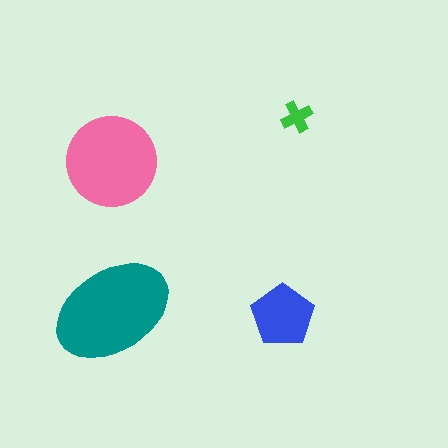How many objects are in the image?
There are 4 objects in the image.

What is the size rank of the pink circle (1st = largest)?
2nd.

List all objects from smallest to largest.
The green cross, the blue pentagon, the pink circle, the teal ellipse.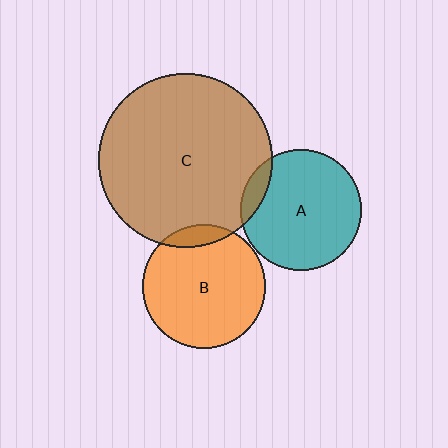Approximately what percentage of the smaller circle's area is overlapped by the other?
Approximately 10%.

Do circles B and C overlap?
Yes.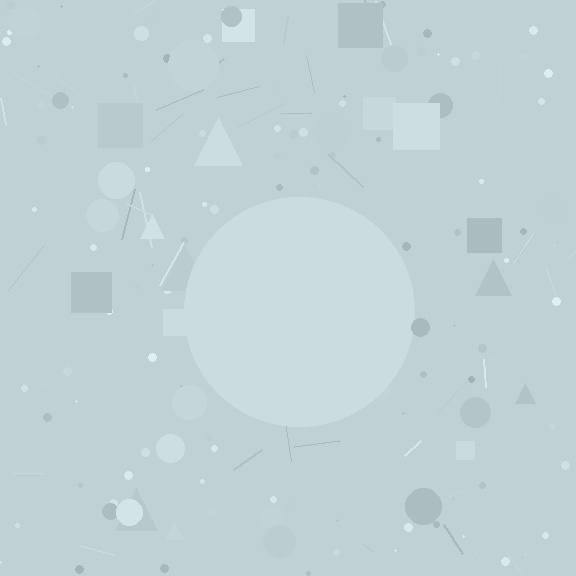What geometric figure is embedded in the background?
A circle is embedded in the background.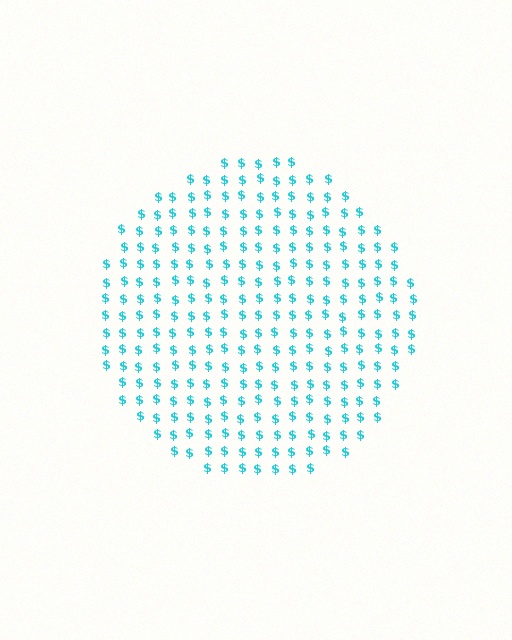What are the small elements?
The small elements are dollar signs.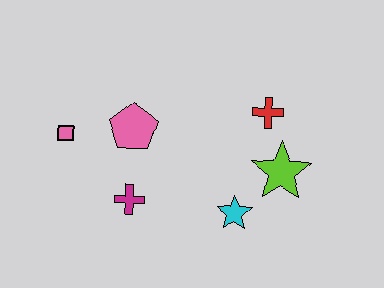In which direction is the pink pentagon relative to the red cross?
The pink pentagon is to the left of the red cross.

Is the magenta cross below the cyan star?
No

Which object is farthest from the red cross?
The pink square is farthest from the red cross.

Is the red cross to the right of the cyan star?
Yes